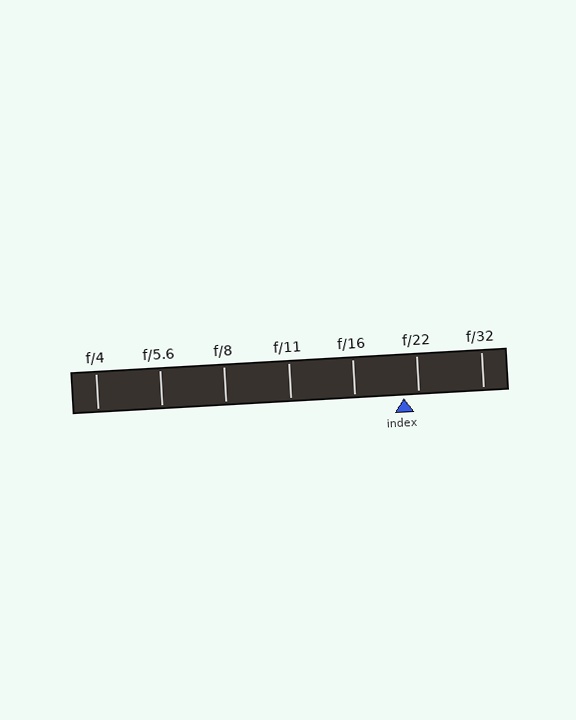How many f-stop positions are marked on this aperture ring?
There are 7 f-stop positions marked.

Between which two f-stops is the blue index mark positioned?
The index mark is between f/16 and f/22.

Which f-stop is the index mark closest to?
The index mark is closest to f/22.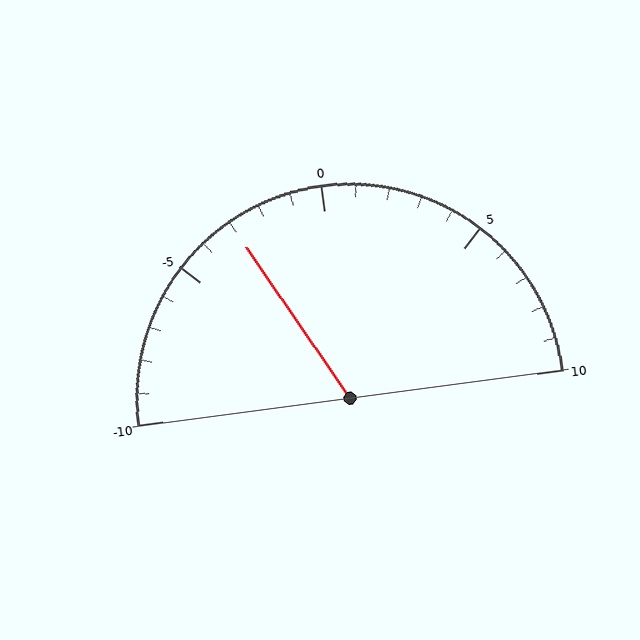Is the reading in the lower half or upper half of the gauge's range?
The reading is in the lower half of the range (-10 to 10).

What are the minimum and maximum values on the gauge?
The gauge ranges from -10 to 10.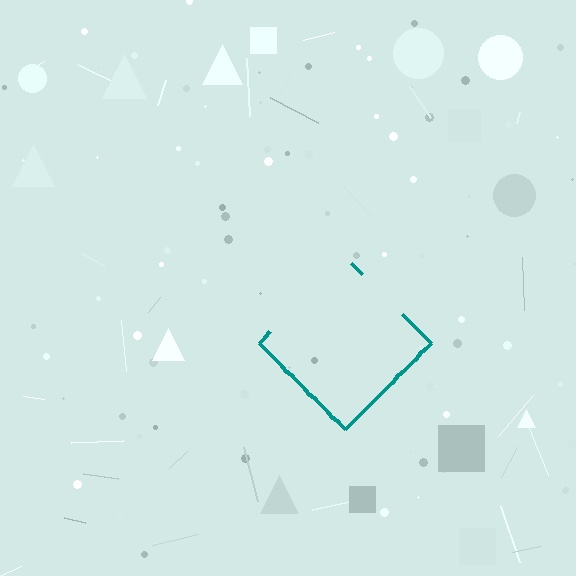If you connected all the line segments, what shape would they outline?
They would outline a diamond.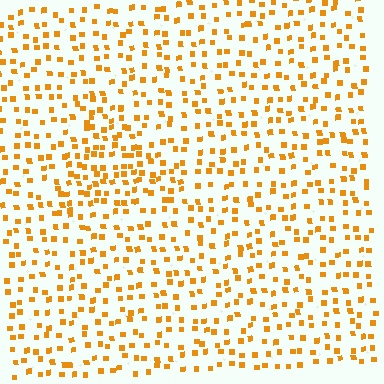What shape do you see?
I see a triangle.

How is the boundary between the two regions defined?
The boundary is defined by a change in element density (approximately 1.7x ratio). All elements are the same color, size, and shape.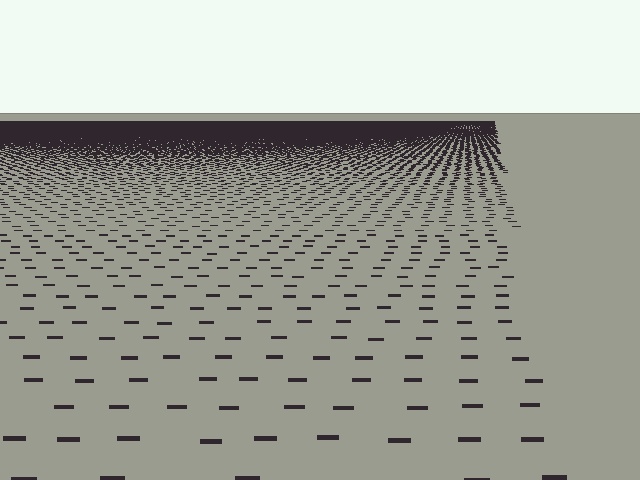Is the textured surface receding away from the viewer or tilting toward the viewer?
The surface is receding away from the viewer. Texture elements get smaller and denser toward the top.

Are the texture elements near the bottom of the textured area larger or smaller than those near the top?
Larger. Near the bottom, elements are closer to the viewer and appear at a bigger on-screen size.